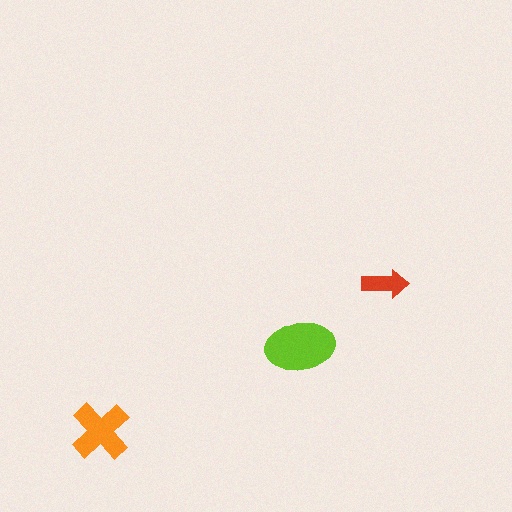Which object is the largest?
The lime ellipse.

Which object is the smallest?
The red arrow.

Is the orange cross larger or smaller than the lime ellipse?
Smaller.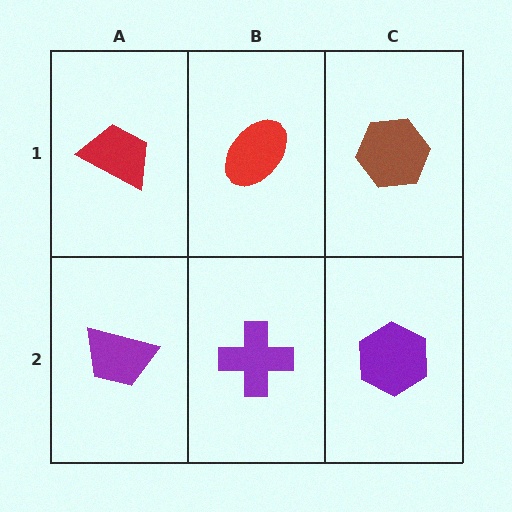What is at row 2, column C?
A purple hexagon.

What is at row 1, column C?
A brown hexagon.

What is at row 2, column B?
A purple cross.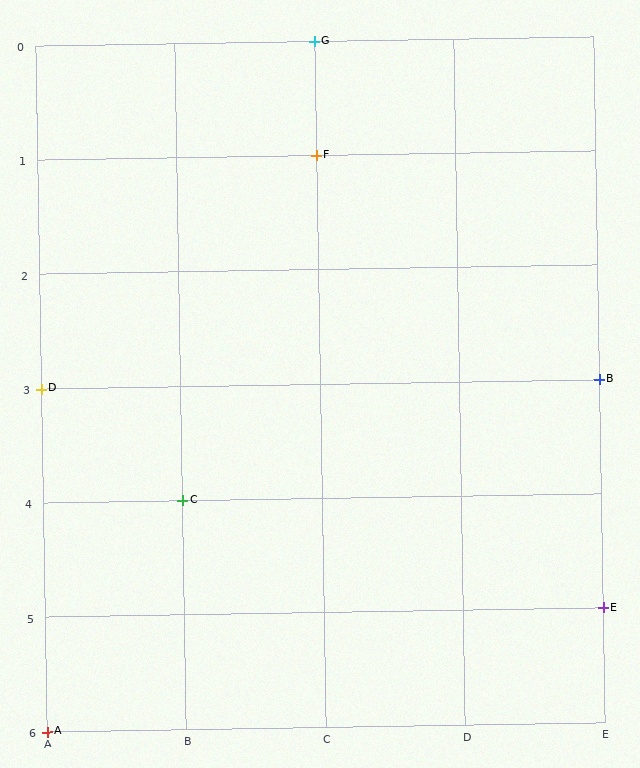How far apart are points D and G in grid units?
Points D and G are 2 columns and 3 rows apart (about 3.6 grid units diagonally).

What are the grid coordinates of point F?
Point F is at grid coordinates (C, 1).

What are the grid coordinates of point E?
Point E is at grid coordinates (E, 5).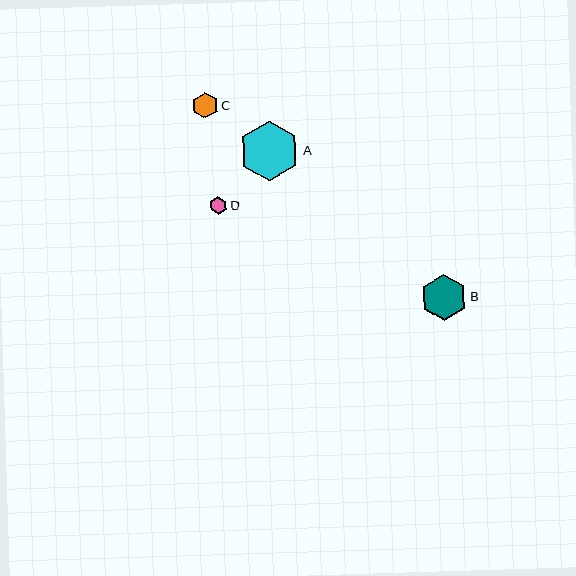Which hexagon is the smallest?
Hexagon D is the smallest with a size of approximately 18 pixels.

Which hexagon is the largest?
Hexagon A is the largest with a size of approximately 60 pixels.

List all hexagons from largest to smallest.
From largest to smallest: A, B, C, D.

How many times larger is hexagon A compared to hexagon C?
Hexagon A is approximately 2.3 times the size of hexagon C.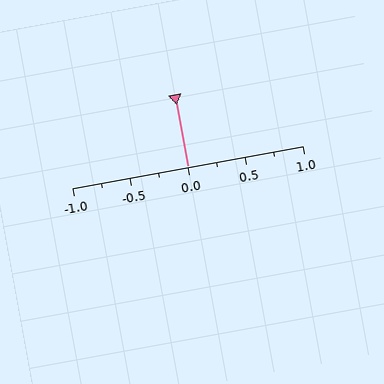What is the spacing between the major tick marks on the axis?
The major ticks are spaced 0.5 apart.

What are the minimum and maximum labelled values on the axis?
The axis runs from -1.0 to 1.0.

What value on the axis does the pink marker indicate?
The marker indicates approximately 0.